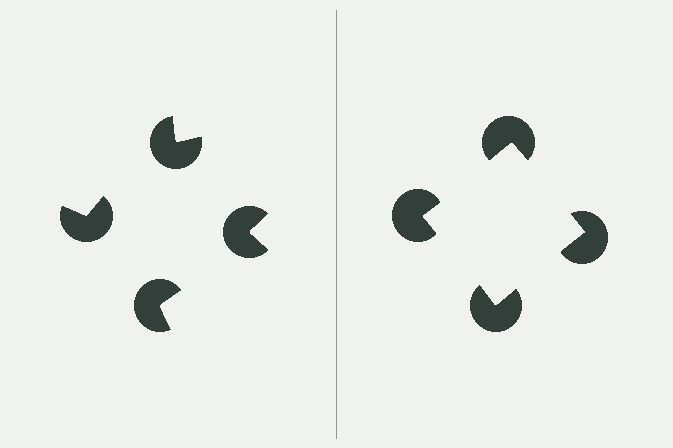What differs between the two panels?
The pac-man discs are positioned identically on both sides; only the wedge orientations differ. On the right they align to a square; on the left they are misaligned.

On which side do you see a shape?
An illusory square appears on the right side. On the left side the wedge cuts are rotated, so no coherent shape forms.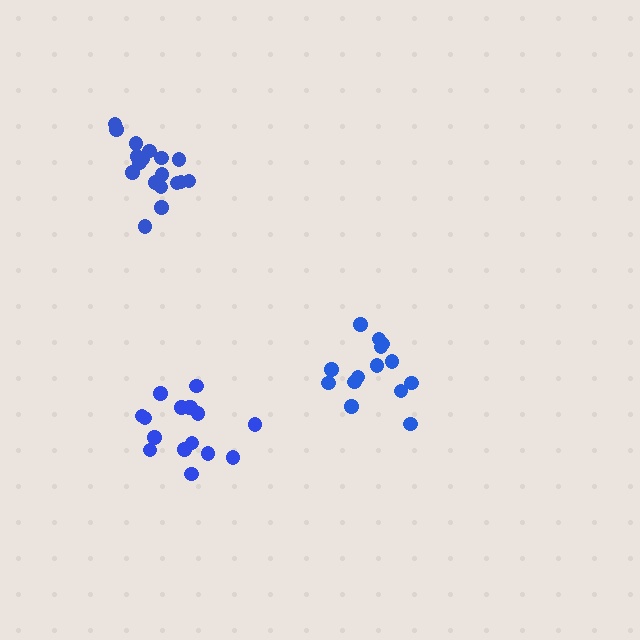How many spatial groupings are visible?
There are 3 spatial groupings.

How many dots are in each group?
Group 1: 14 dots, Group 2: 16 dots, Group 3: 18 dots (48 total).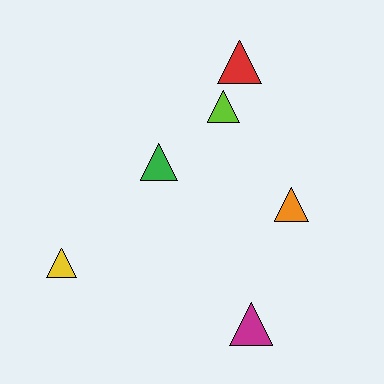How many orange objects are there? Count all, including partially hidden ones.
There is 1 orange object.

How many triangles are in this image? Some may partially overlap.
There are 6 triangles.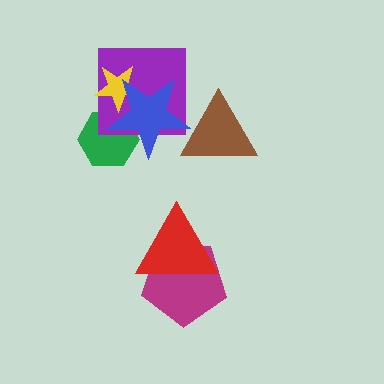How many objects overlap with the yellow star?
2 objects overlap with the yellow star.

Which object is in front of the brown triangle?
The blue star is in front of the brown triangle.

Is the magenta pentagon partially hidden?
Yes, it is partially covered by another shape.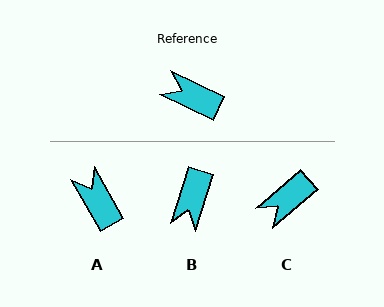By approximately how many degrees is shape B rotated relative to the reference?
Approximately 98 degrees counter-clockwise.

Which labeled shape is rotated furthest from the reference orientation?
B, about 98 degrees away.